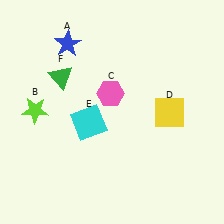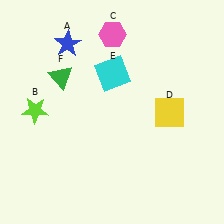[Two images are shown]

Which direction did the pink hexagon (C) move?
The pink hexagon (C) moved up.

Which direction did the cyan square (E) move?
The cyan square (E) moved up.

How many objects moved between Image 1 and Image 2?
2 objects moved between the two images.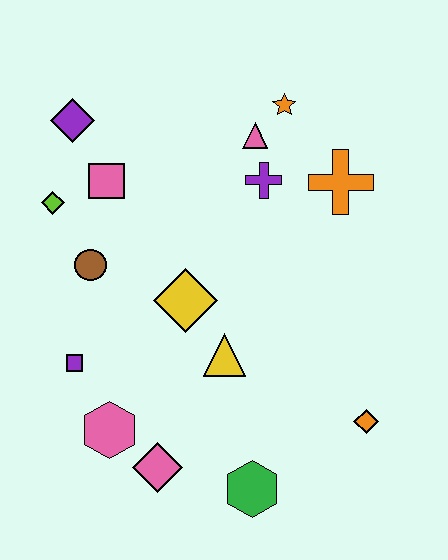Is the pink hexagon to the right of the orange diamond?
No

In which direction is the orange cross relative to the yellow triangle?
The orange cross is above the yellow triangle.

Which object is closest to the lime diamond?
The pink square is closest to the lime diamond.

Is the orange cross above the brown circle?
Yes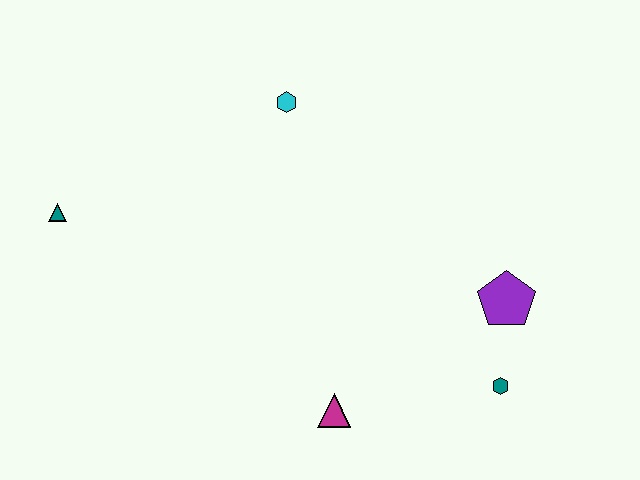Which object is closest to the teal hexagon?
The purple pentagon is closest to the teal hexagon.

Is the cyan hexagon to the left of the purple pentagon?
Yes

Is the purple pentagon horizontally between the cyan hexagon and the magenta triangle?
No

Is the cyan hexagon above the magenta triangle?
Yes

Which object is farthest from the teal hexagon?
The teal triangle is farthest from the teal hexagon.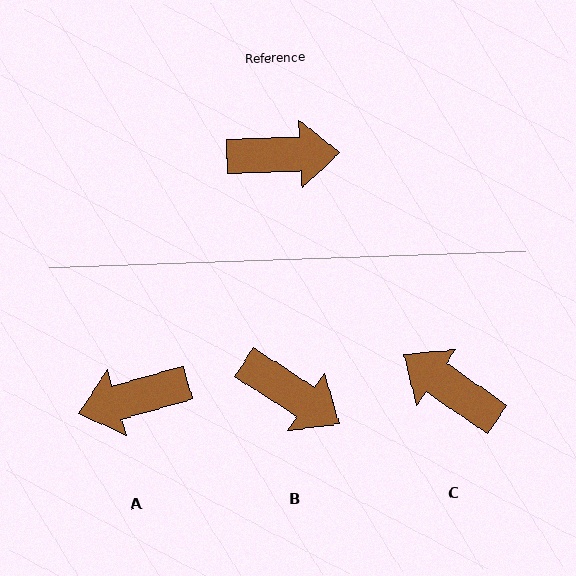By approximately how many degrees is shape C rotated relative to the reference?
Approximately 143 degrees counter-clockwise.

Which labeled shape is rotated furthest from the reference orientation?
A, about 166 degrees away.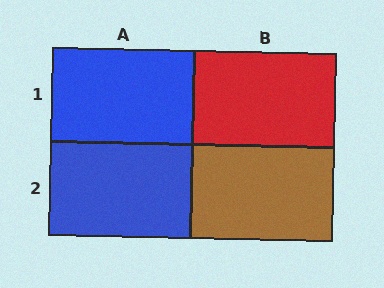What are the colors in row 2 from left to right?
Blue, brown.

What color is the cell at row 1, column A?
Blue.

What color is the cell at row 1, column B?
Red.